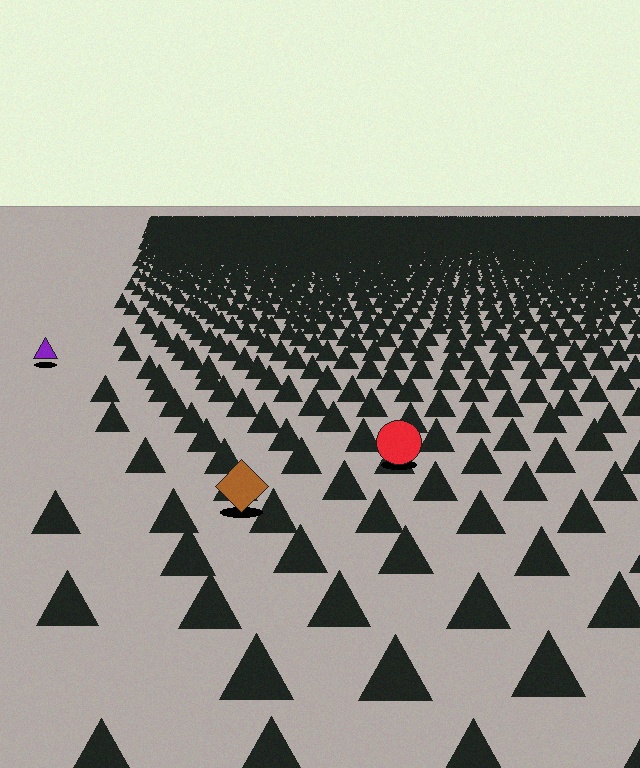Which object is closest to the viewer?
The brown diamond is closest. The texture marks near it are larger and more spread out.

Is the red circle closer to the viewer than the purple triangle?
Yes. The red circle is closer — you can tell from the texture gradient: the ground texture is coarser near it.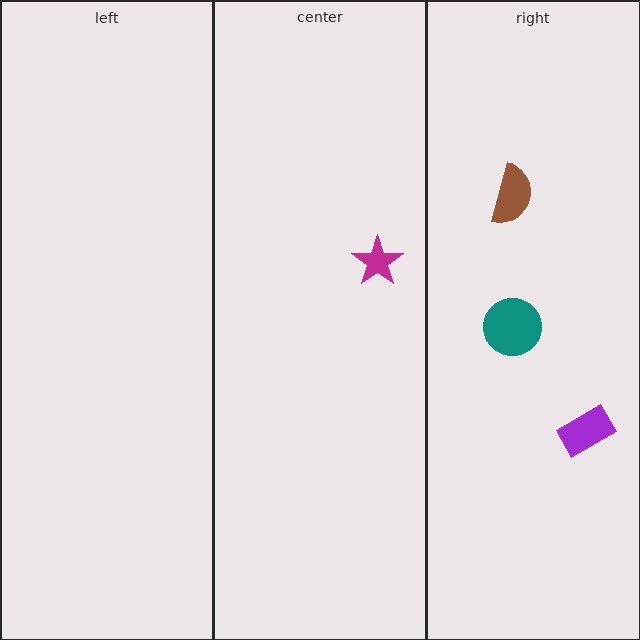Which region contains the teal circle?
The right region.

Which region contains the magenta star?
The center region.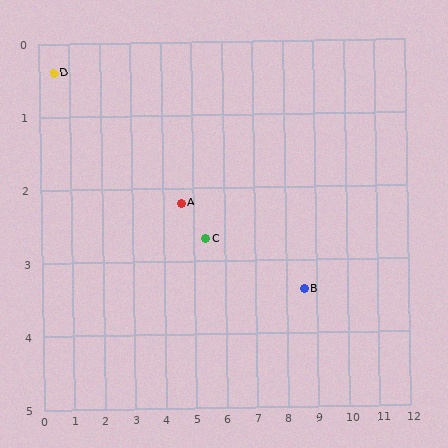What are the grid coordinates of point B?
Point B is at approximately (8.6, 3.4).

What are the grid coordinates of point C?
Point C is at approximately (5.4, 2.7).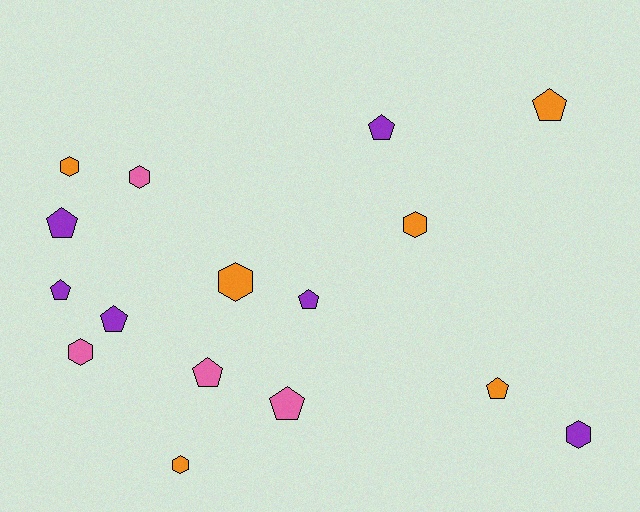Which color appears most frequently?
Purple, with 6 objects.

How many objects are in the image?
There are 16 objects.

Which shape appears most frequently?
Pentagon, with 9 objects.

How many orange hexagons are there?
There are 4 orange hexagons.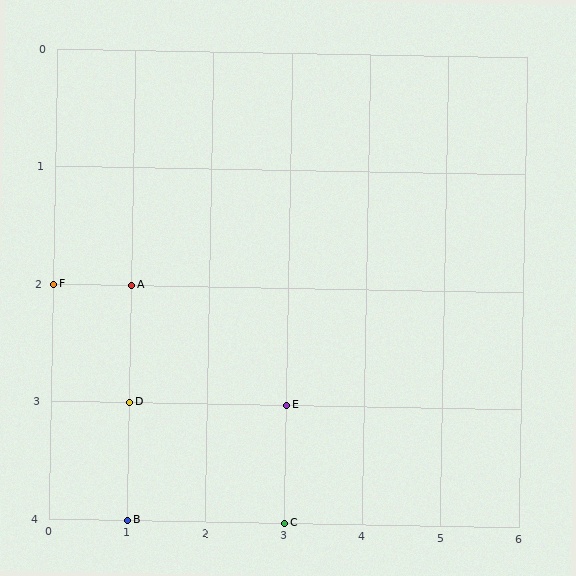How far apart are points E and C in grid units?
Points E and C are 1 row apart.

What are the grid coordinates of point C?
Point C is at grid coordinates (3, 4).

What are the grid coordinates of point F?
Point F is at grid coordinates (0, 2).